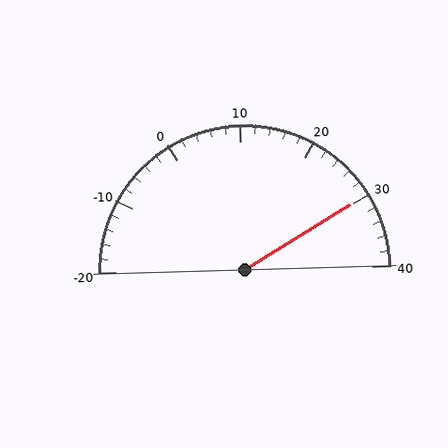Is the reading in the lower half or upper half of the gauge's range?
The reading is in the upper half of the range (-20 to 40).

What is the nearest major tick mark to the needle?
The nearest major tick mark is 30.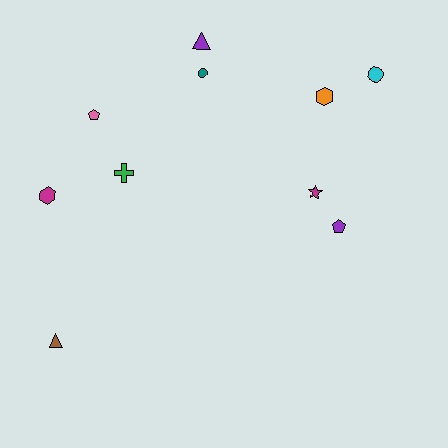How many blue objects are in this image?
There are no blue objects.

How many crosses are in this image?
There is 1 cross.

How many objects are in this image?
There are 10 objects.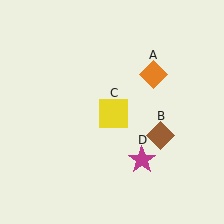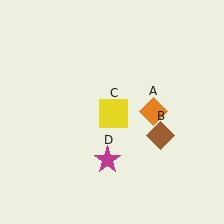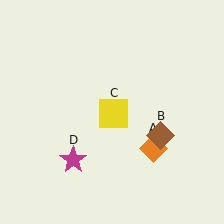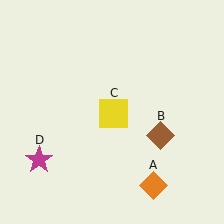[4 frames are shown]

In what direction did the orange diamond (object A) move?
The orange diamond (object A) moved down.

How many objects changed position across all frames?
2 objects changed position: orange diamond (object A), magenta star (object D).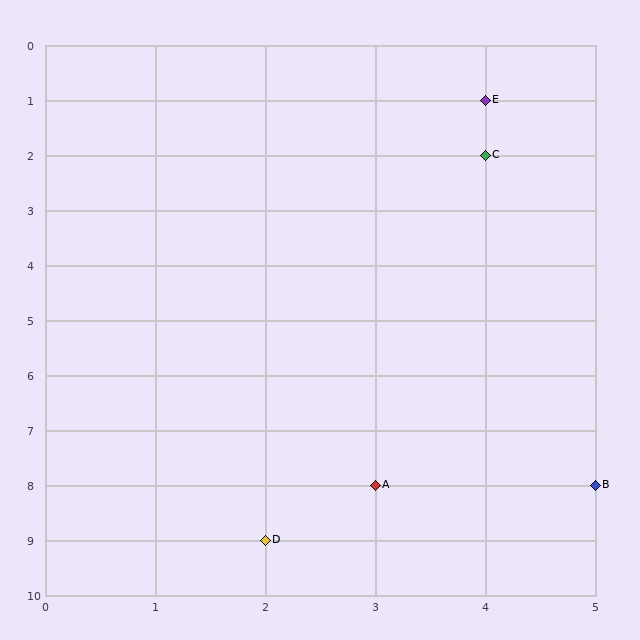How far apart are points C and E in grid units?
Points C and E are 1 row apart.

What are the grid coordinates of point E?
Point E is at grid coordinates (4, 1).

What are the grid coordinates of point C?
Point C is at grid coordinates (4, 2).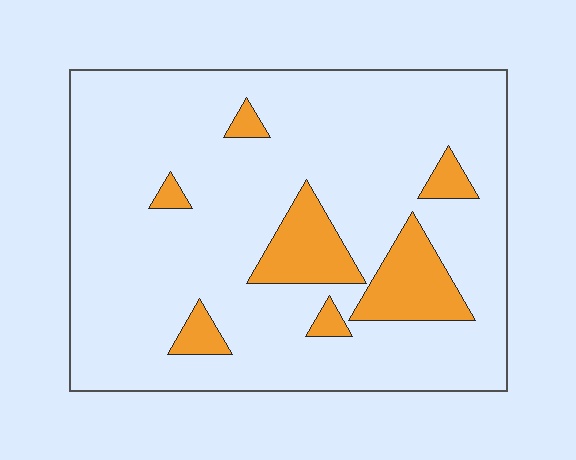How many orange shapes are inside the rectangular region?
7.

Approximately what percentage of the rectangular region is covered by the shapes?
Approximately 15%.